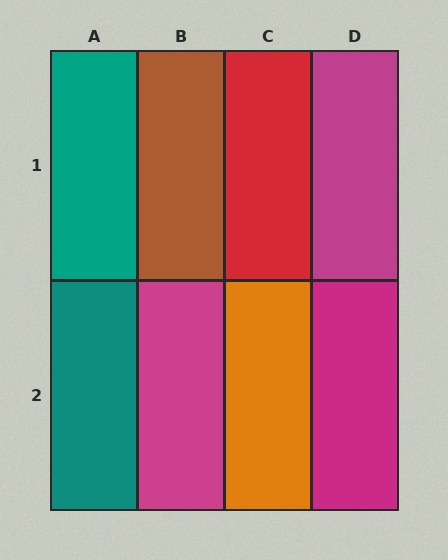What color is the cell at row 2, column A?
Teal.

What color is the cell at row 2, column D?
Magenta.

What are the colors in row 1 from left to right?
Teal, brown, red, magenta.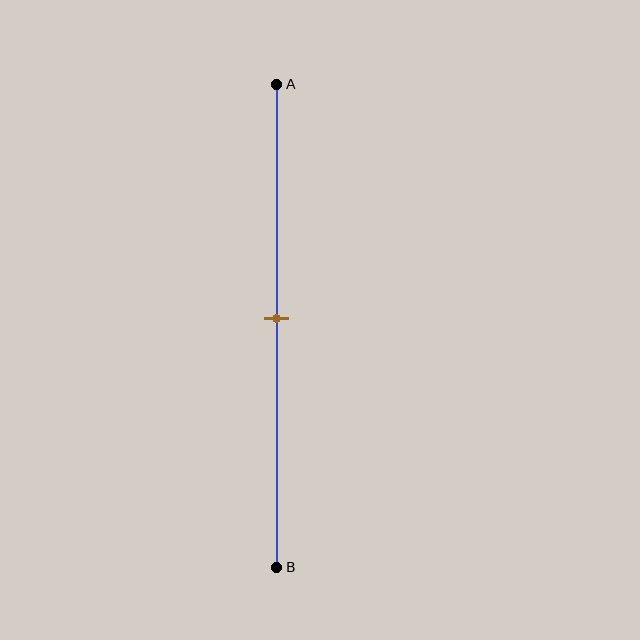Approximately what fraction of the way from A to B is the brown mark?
The brown mark is approximately 50% of the way from A to B.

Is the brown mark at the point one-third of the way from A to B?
No, the mark is at about 50% from A, not at the 33% one-third point.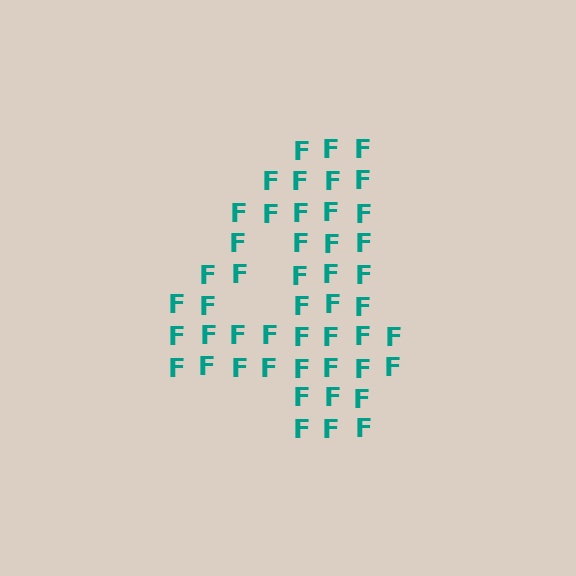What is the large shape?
The large shape is the digit 4.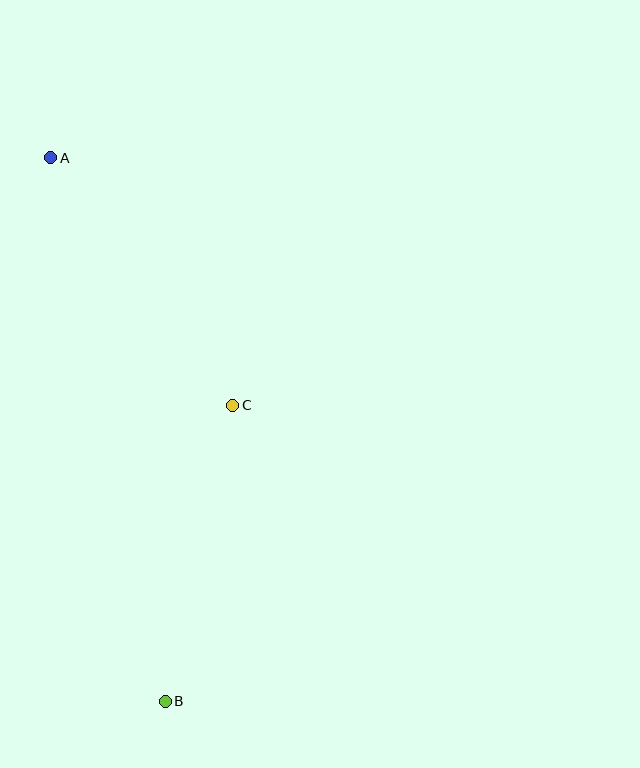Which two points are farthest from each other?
Points A and B are farthest from each other.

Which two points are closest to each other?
Points B and C are closest to each other.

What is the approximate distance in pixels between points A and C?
The distance between A and C is approximately 307 pixels.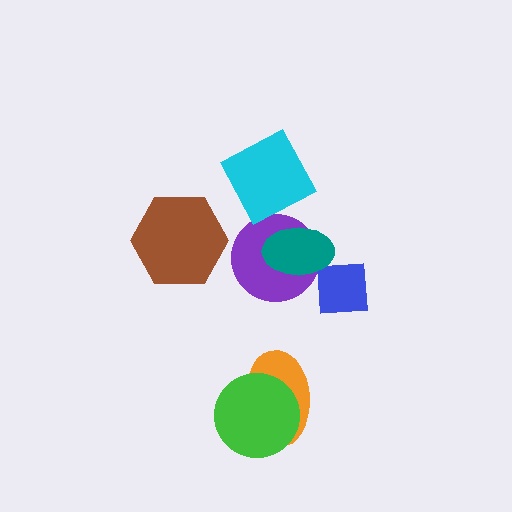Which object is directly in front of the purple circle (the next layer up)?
The teal ellipse is directly in front of the purple circle.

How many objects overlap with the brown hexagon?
0 objects overlap with the brown hexagon.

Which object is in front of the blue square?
The teal ellipse is in front of the blue square.